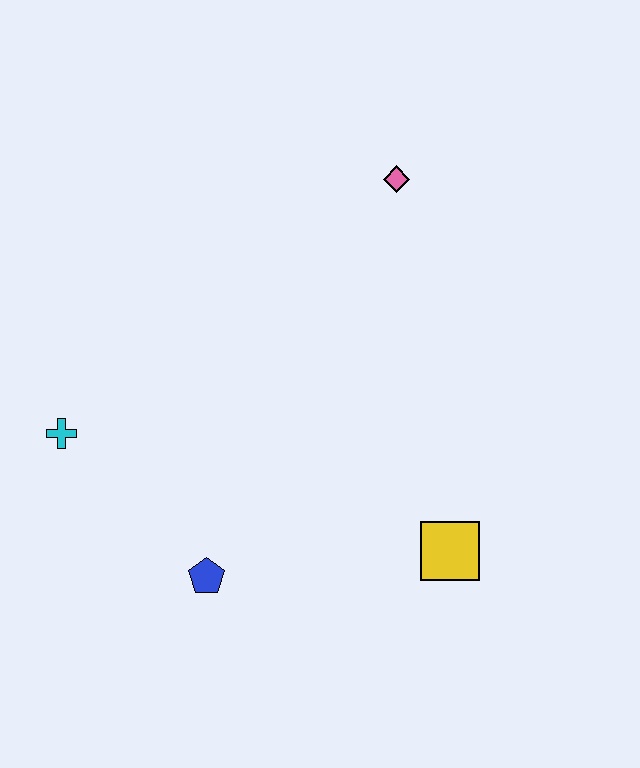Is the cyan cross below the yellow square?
No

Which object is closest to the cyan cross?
The blue pentagon is closest to the cyan cross.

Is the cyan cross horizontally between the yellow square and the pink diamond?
No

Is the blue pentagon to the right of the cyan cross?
Yes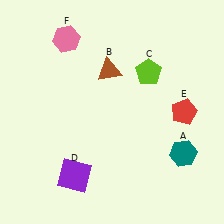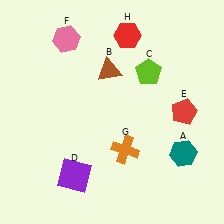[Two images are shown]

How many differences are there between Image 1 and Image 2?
There are 2 differences between the two images.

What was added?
An orange cross (G), a red hexagon (H) were added in Image 2.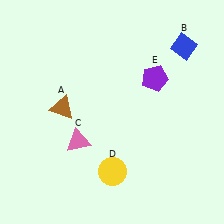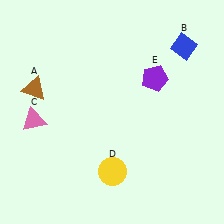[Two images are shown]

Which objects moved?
The objects that moved are: the brown triangle (A), the pink triangle (C).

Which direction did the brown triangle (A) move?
The brown triangle (A) moved left.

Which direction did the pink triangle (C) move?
The pink triangle (C) moved left.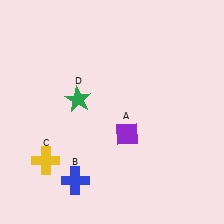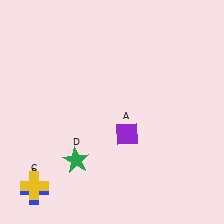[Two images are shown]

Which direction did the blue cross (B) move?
The blue cross (B) moved left.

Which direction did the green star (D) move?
The green star (D) moved down.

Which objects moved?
The objects that moved are: the blue cross (B), the yellow cross (C), the green star (D).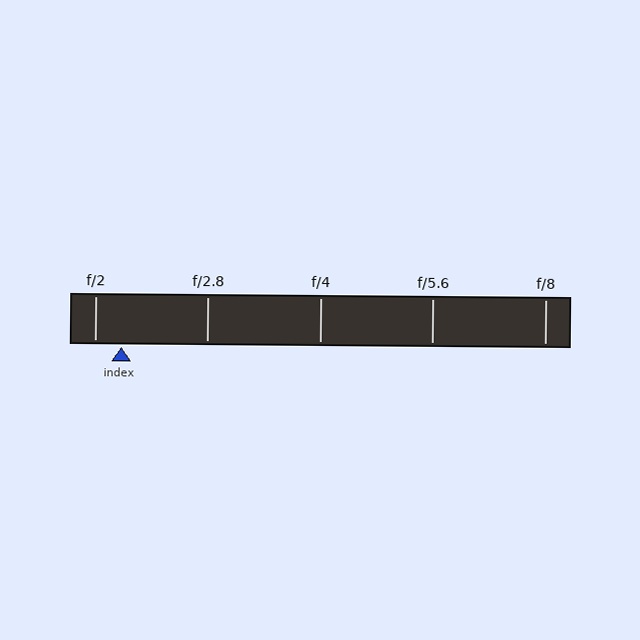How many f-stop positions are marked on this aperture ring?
There are 5 f-stop positions marked.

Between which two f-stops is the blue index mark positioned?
The index mark is between f/2 and f/2.8.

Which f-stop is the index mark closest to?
The index mark is closest to f/2.